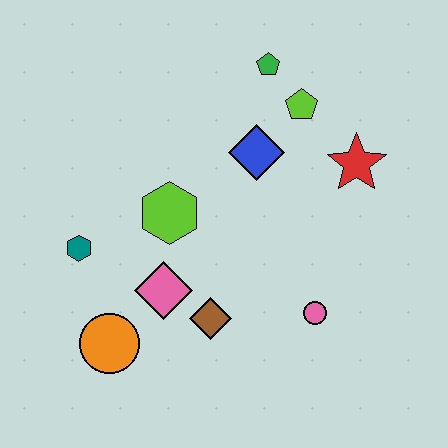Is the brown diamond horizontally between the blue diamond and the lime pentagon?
No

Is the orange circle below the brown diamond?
Yes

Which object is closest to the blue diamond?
The lime pentagon is closest to the blue diamond.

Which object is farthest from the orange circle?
The green pentagon is farthest from the orange circle.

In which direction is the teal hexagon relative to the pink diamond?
The teal hexagon is to the left of the pink diamond.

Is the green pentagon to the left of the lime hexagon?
No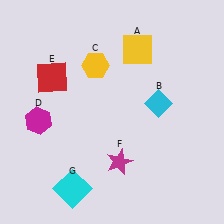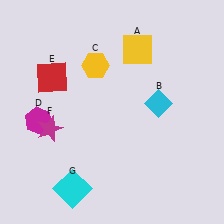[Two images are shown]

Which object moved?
The magenta star (F) moved left.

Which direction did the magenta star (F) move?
The magenta star (F) moved left.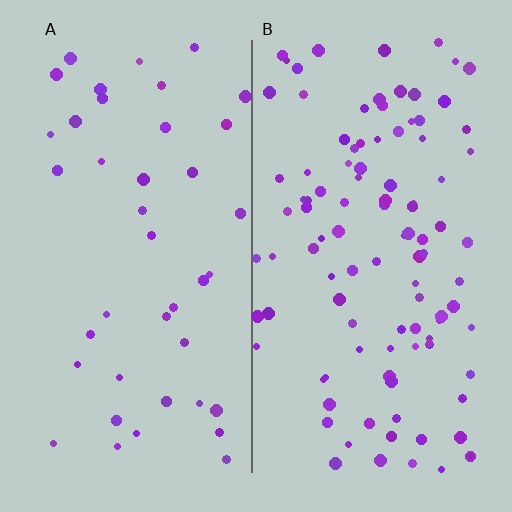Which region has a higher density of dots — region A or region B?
B (the right).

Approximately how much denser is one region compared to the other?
Approximately 2.5× — region B over region A.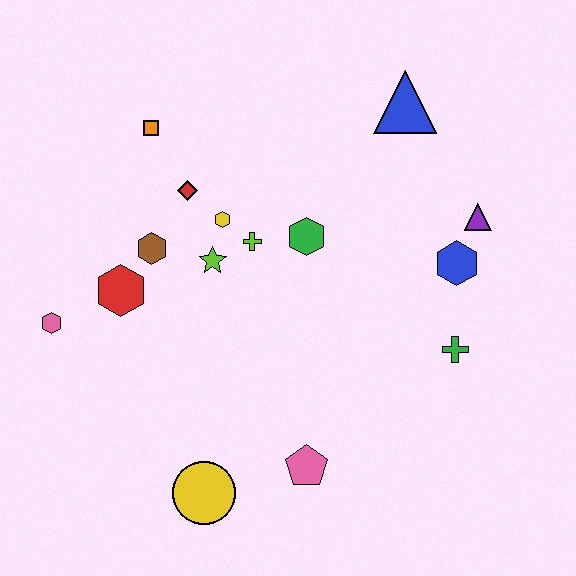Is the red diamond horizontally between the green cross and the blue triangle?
No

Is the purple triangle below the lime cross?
No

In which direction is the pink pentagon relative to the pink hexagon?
The pink pentagon is to the right of the pink hexagon.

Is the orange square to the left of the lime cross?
Yes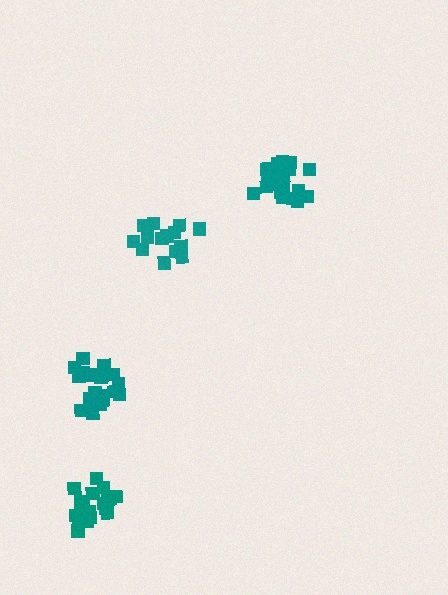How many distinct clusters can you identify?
There are 4 distinct clusters.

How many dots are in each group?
Group 1: 21 dots, Group 2: 20 dots, Group 3: 19 dots, Group 4: 15 dots (75 total).